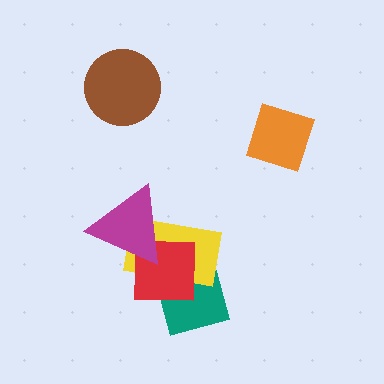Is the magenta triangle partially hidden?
No, no other shape covers it.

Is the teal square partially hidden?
Yes, it is partially covered by another shape.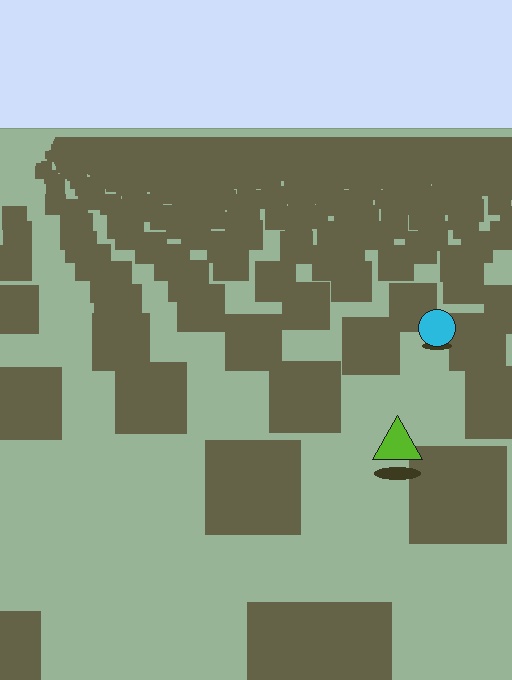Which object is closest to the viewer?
The lime triangle is closest. The texture marks near it are larger and more spread out.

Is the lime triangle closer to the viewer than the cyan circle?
Yes. The lime triangle is closer — you can tell from the texture gradient: the ground texture is coarser near it.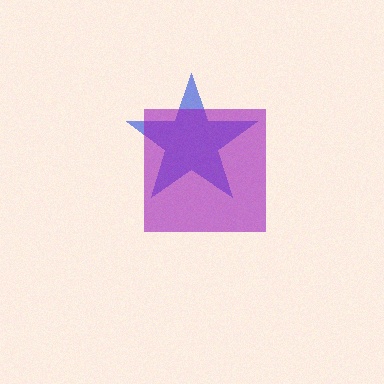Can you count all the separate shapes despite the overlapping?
Yes, there are 2 separate shapes.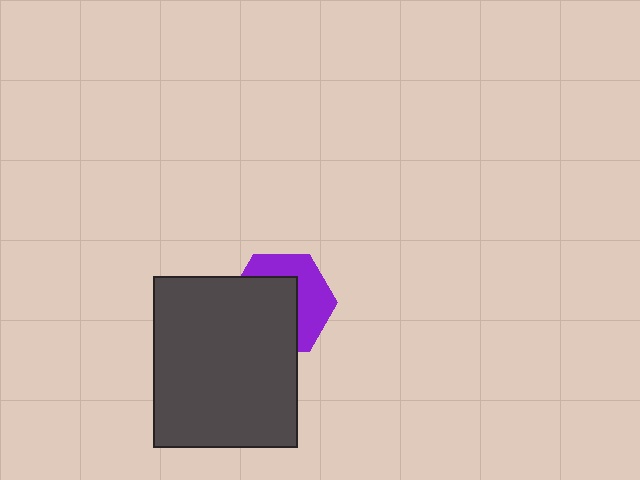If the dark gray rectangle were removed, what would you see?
You would see the complete purple hexagon.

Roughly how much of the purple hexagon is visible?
A small part of it is visible (roughly 44%).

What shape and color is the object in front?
The object in front is a dark gray rectangle.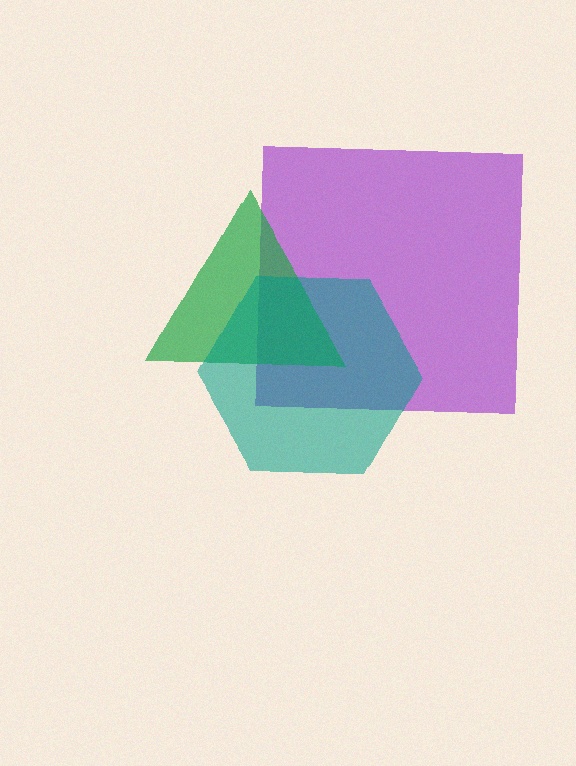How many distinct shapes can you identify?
There are 3 distinct shapes: a purple square, a green triangle, a teal hexagon.